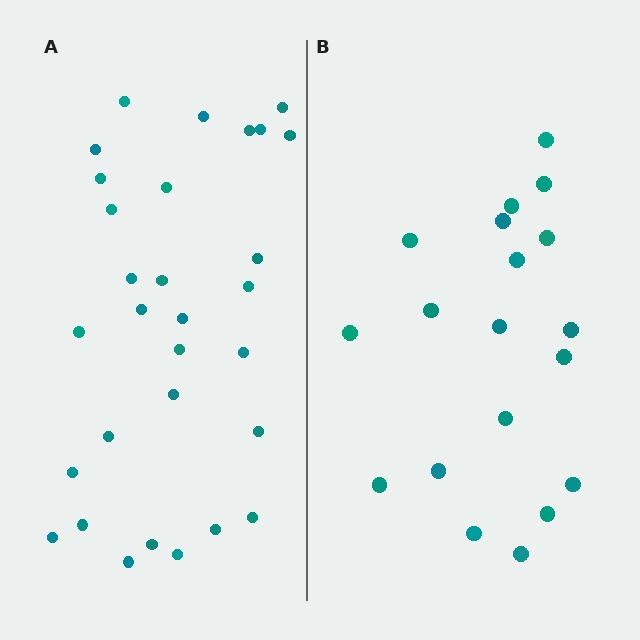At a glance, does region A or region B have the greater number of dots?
Region A (the left region) has more dots.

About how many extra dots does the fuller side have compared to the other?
Region A has roughly 12 or so more dots than region B.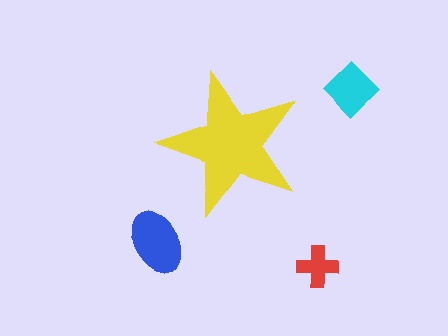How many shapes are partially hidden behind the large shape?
0 shapes are partially hidden.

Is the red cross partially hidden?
No, the red cross is fully visible.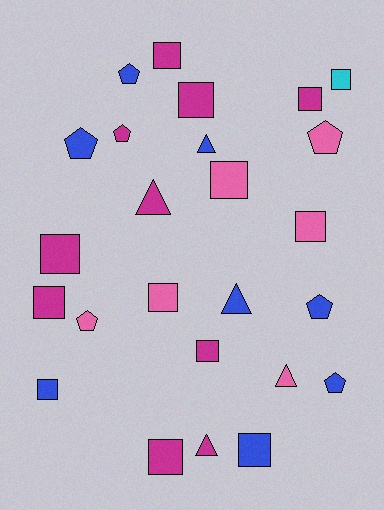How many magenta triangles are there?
There are 2 magenta triangles.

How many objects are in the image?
There are 25 objects.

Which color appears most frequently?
Magenta, with 10 objects.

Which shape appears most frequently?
Square, with 13 objects.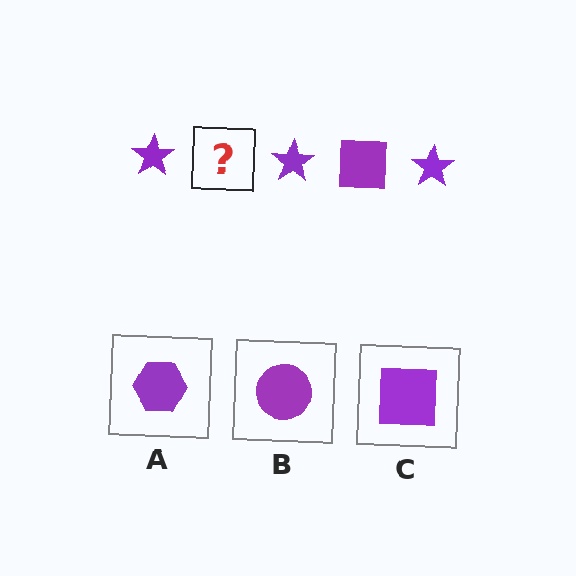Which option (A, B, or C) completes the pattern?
C.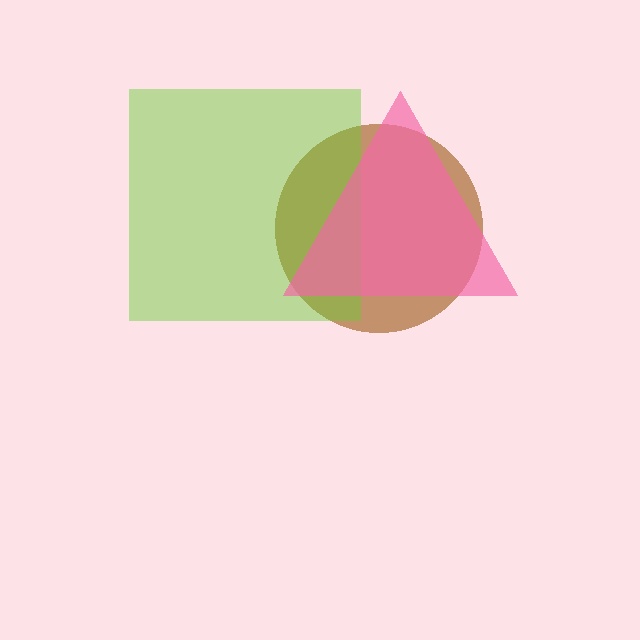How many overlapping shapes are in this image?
There are 3 overlapping shapes in the image.